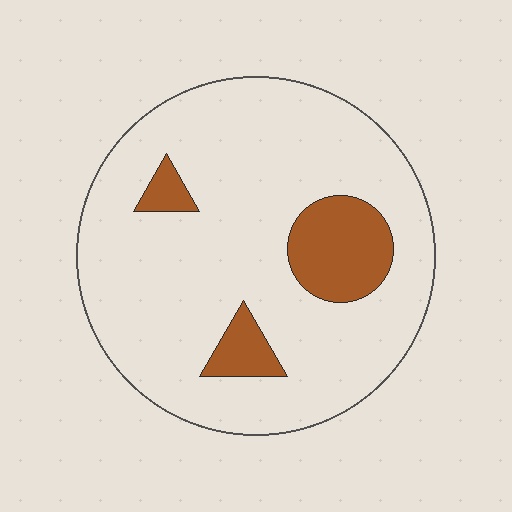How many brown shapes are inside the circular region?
3.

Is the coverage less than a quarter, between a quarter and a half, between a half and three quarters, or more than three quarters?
Less than a quarter.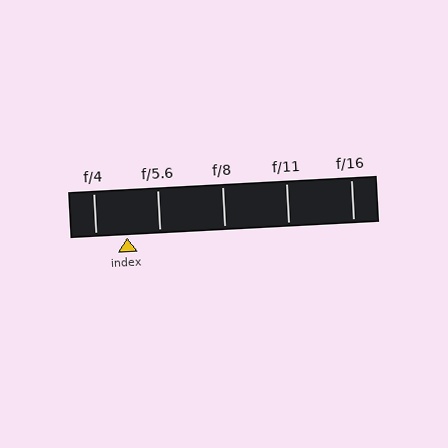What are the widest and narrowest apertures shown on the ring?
The widest aperture shown is f/4 and the narrowest is f/16.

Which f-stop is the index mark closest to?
The index mark is closest to f/4.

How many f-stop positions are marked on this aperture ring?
There are 5 f-stop positions marked.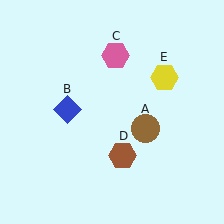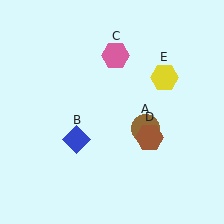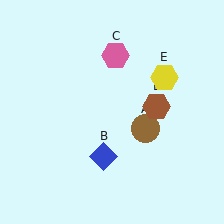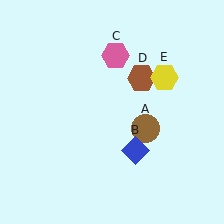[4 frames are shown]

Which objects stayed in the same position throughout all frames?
Brown circle (object A) and pink hexagon (object C) and yellow hexagon (object E) remained stationary.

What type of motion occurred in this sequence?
The blue diamond (object B), brown hexagon (object D) rotated counterclockwise around the center of the scene.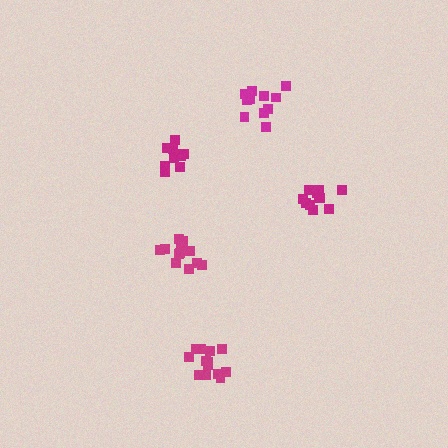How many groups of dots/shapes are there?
There are 5 groups.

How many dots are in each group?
Group 1: 11 dots, Group 2: 12 dots, Group 3: 13 dots, Group 4: 10 dots, Group 5: 13 dots (59 total).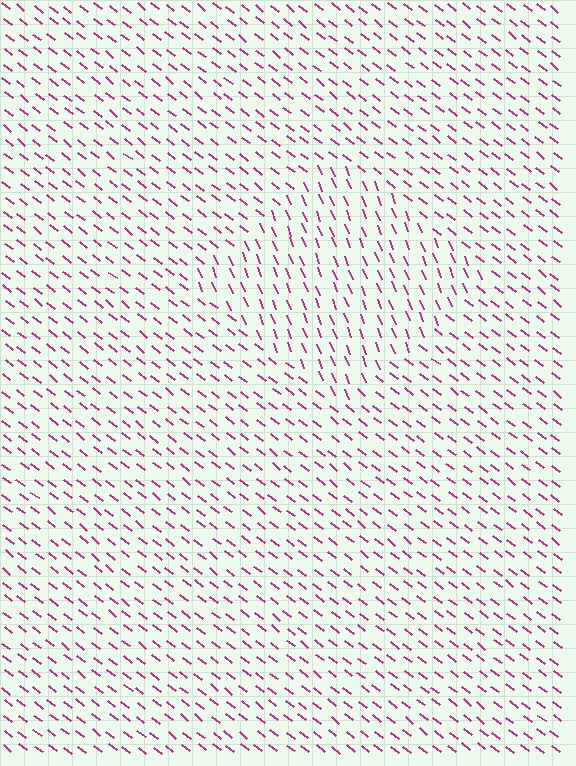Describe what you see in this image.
The image is filled with small magenta line segments. A diamond region in the image has lines oriented differently from the surrounding lines, creating a visible texture boundary.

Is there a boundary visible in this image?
Yes, there is a texture boundary formed by a change in line orientation.